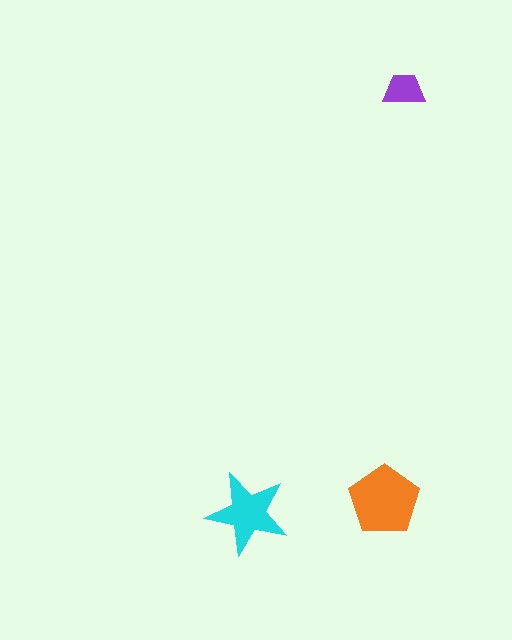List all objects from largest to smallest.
The orange pentagon, the cyan star, the purple trapezoid.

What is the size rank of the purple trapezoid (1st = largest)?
3rd.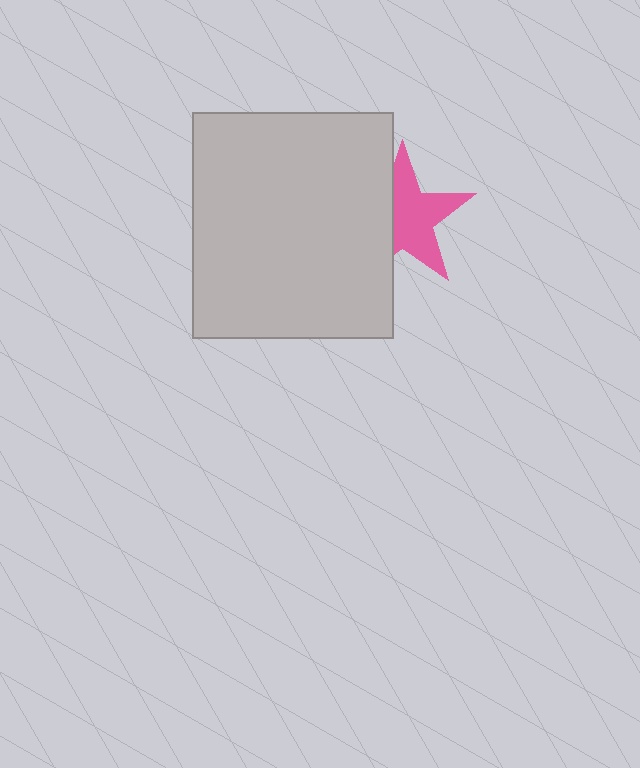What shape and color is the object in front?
The object in front is a light gray rectangle.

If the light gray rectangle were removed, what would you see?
You would see the complete pink star.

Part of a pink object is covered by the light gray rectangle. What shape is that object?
It is a star.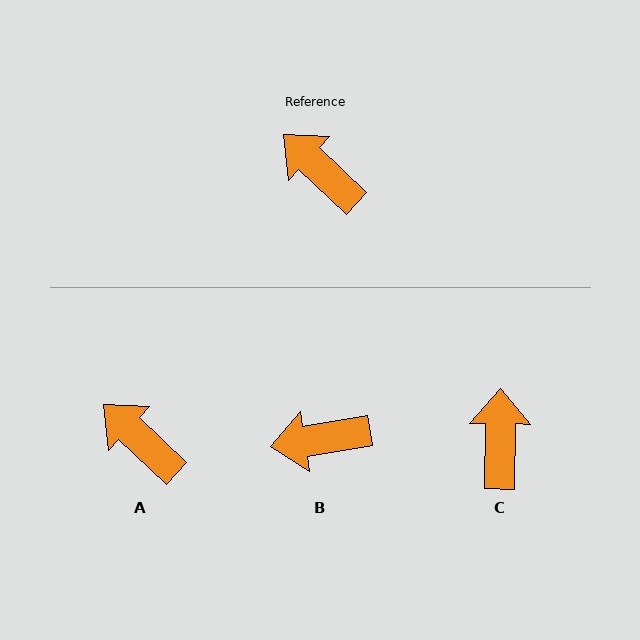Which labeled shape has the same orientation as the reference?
A.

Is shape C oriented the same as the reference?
No, it is off by about 47 degrees.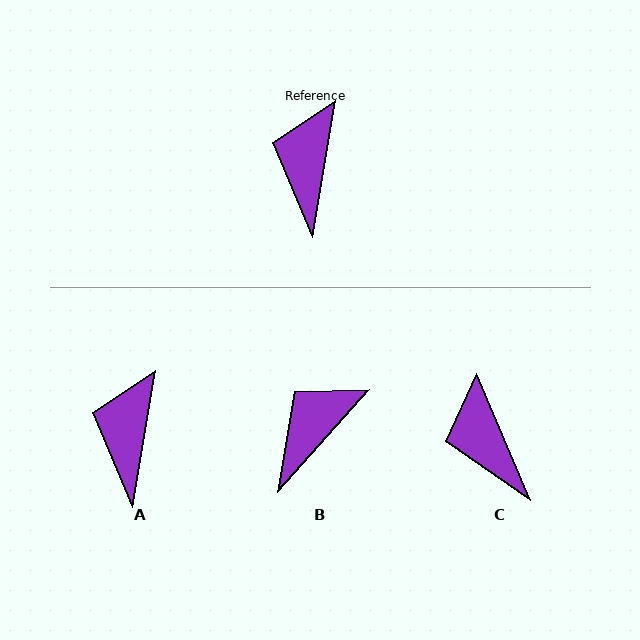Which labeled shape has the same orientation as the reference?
A.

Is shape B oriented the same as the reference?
No, it is off by about 33 degrees.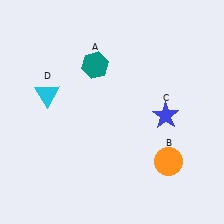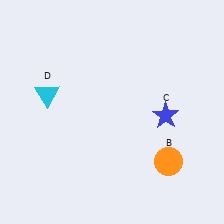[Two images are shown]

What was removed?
The teal hexagon (A) was removed in Image 2.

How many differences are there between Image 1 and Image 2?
There is 1 difference between the two images.